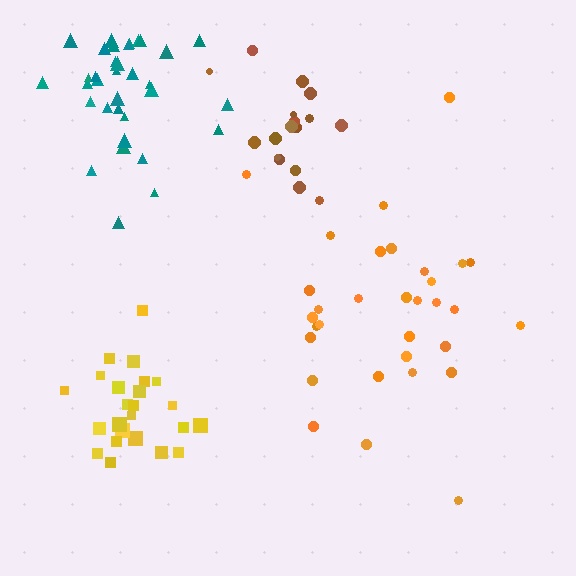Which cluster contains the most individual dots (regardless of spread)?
Teal (34).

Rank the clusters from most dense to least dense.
yellow, teal, brown, orange.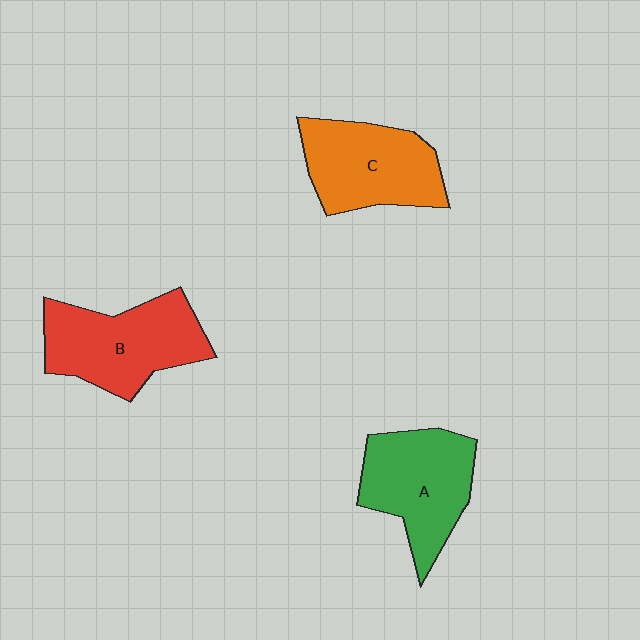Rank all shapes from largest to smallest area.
From largest to smallest: B (red), A (green), C (orange).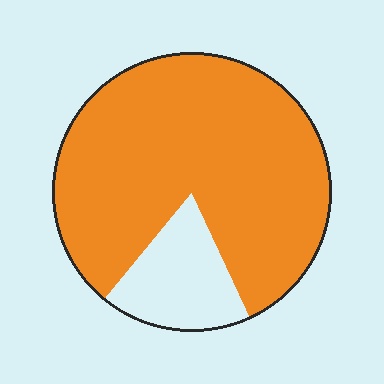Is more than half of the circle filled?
Yes.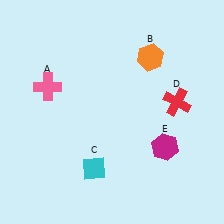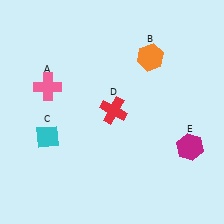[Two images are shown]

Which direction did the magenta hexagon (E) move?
The magenta hexagon (E) moved right.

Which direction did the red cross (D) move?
The red cross (D) moved left.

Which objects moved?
The objects that moved are: the cyan diamond (C), the red cross (D), the magenta hexagon (E).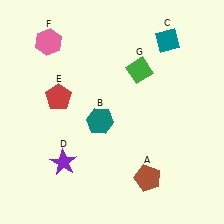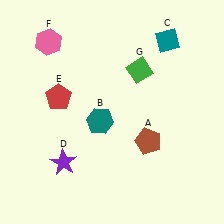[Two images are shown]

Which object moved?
The brown pentagon (A) moved up.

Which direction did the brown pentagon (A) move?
The brown pentagon (A) moved up.